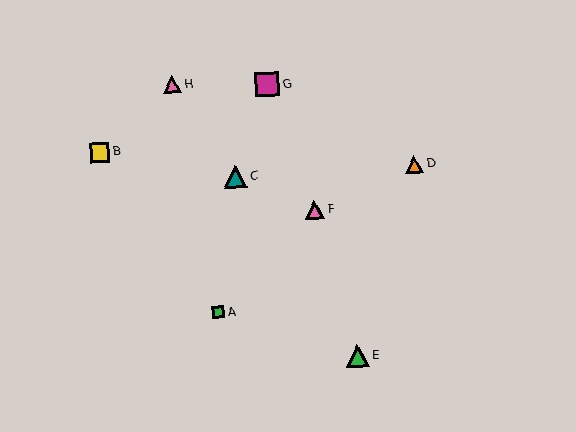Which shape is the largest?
The magenta square (labeled G) is the largest.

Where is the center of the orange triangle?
The center of the orange triangle is at (414, 164).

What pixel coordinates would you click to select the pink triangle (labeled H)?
Click at (172, 84) to select the pink triangle H.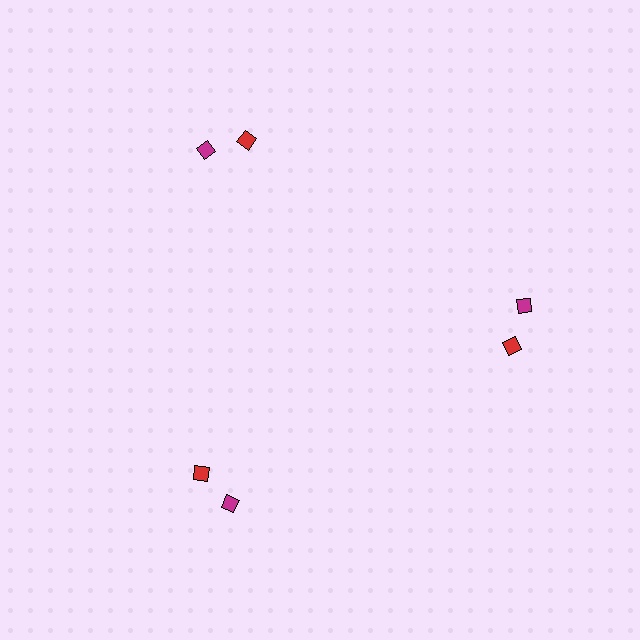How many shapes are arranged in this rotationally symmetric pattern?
There are 6 shapes, arranged in 3 groups of 2.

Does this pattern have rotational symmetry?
Yes, this pattern has 3-fold rotational symmetry. It looks the same after rotating 120 degrees around the center.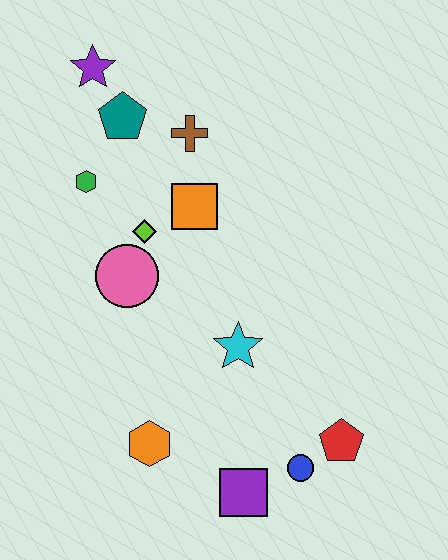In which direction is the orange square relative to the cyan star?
The orange square is above the cyan star.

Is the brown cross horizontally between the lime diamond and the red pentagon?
Yes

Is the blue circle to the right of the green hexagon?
Yes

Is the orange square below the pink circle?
No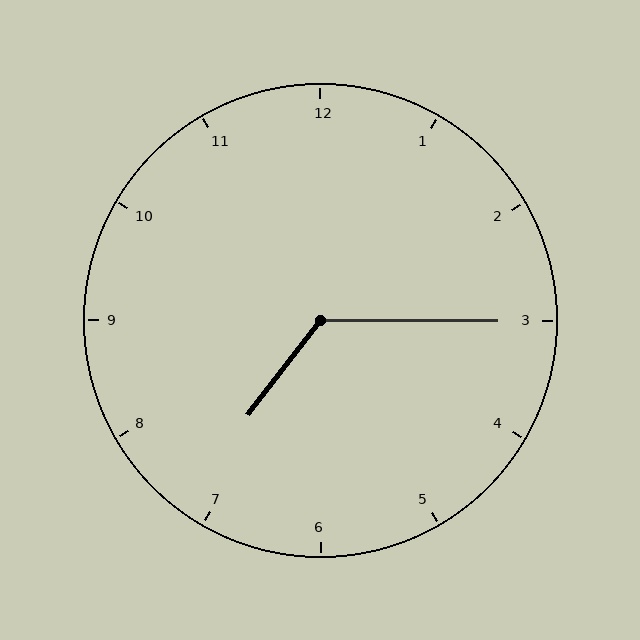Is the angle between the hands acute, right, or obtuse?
It is obtuse.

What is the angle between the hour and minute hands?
Approximately 128 degrees.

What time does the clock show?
7:15.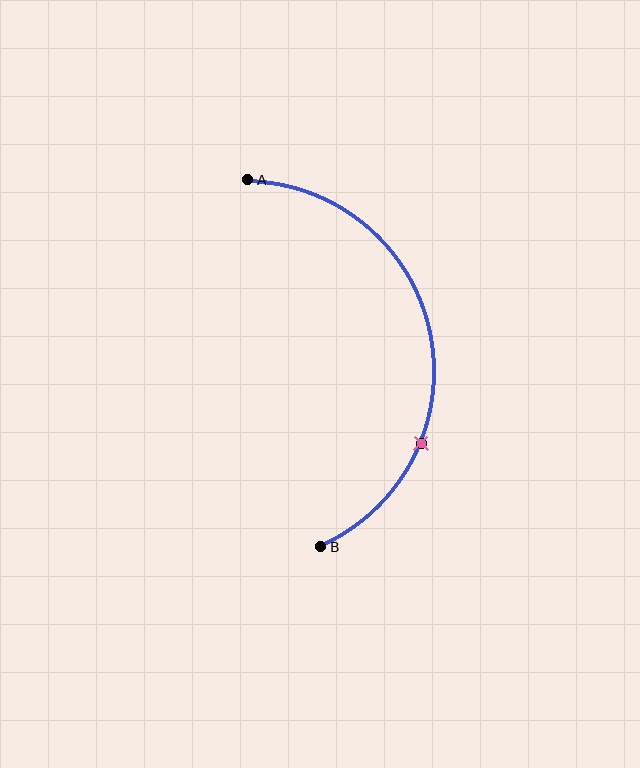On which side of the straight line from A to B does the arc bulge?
The arc bulges to the right of the straight line connecting A and B.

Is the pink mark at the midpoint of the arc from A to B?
No. The pink mark lies on the arc but is closer to endpoint B. The arc midpoint would be at the point on the curve equidistant along the arc from both A and B.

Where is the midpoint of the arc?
The arc midpoint is the point on the curve farthest from the straight line joining A and B. It sits to the right of that line.